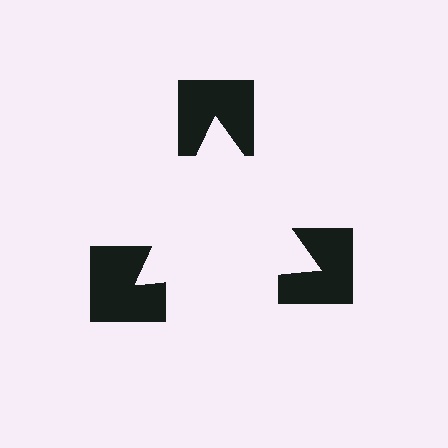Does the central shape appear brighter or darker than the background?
It typically appears slightly brighter than the background, even though no actual brightness change is drawn.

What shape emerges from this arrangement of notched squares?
An illusory triangle — its edges are inferred from the aligned wedge cuts in the notched squares, not physically drawn.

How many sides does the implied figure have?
3 sides.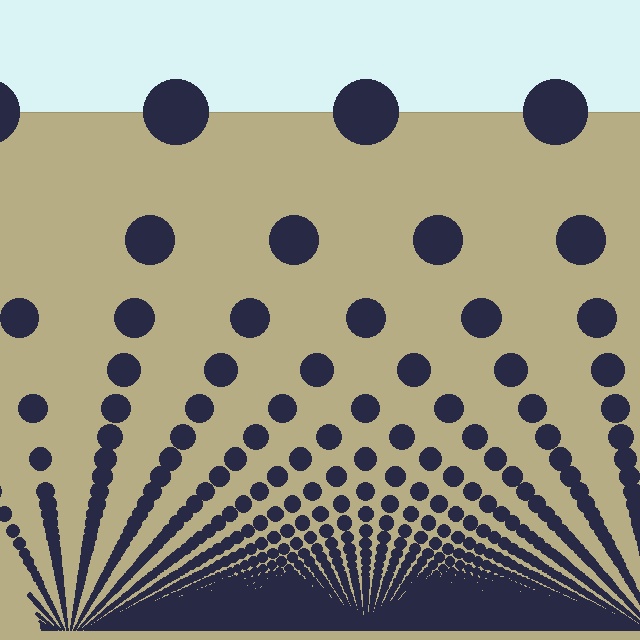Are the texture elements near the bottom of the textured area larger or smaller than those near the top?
Smaller. The gradient is inverted — elements near the bottom are smaller and denser.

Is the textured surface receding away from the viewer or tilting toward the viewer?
The surface appears to tilt toward the viewer. Texture elements get larger and sparser toward the top.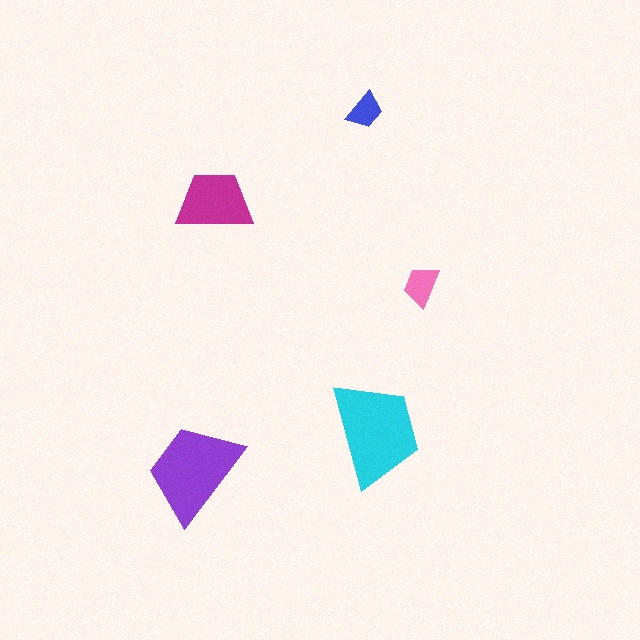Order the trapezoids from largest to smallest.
the cyan one, the purple one, the magenta one, the pink one, the blue one.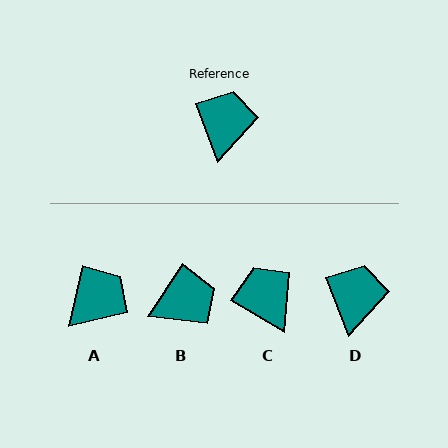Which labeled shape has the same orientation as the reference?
D.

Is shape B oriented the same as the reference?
No, it is off by about 55 degrees.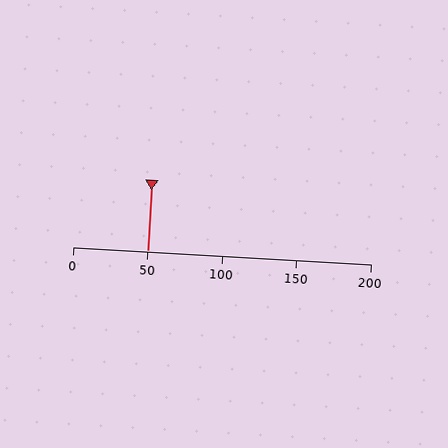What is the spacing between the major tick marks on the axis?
The major ticks are spaced 50 apart.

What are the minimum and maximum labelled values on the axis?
The axis runs from 0 to 200.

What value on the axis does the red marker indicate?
The marker indicates approximately 50.